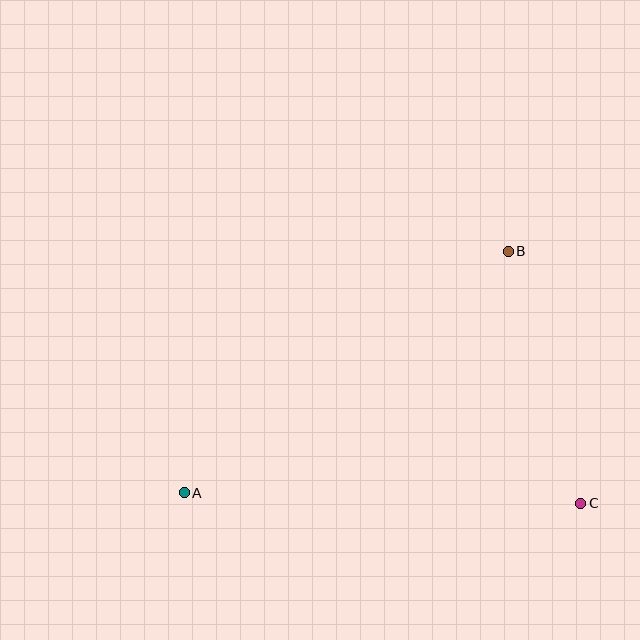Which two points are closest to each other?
Points B and C are closest to each other.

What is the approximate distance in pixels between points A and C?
The distance between A and C is approximately 396 pixels.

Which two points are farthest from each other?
Points A and B are farthest from each other.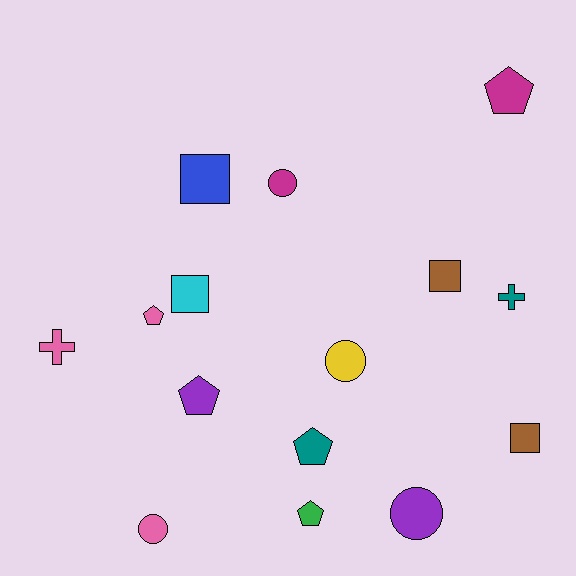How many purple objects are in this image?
There are 2 purple objects.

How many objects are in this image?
There are 15 objects.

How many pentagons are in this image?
There are 5 pentagons.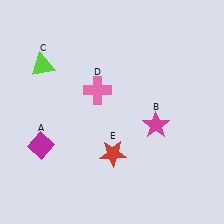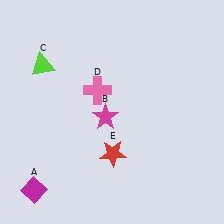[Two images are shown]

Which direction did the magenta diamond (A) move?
The magenta diamond (A) moved down.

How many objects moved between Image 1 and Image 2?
2 objects moved between the two images.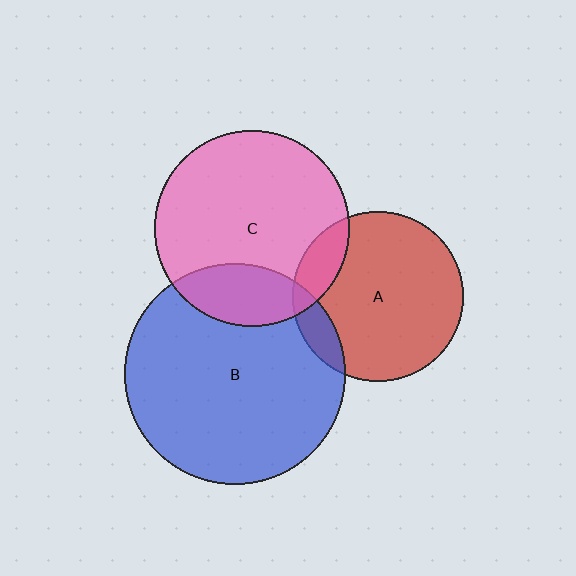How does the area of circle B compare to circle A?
Approximately 1.7 times.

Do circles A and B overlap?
Yes.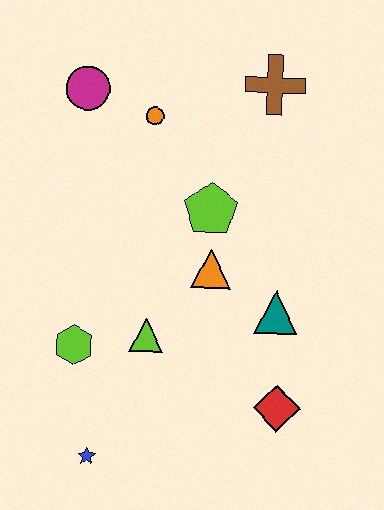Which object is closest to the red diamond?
The teal triangle is closest to the red diamond.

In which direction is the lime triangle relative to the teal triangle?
The lime triangle is to the left of the teal triangle.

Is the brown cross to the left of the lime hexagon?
No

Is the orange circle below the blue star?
No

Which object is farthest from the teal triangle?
The magenta circle is farthest from the teal triangle.